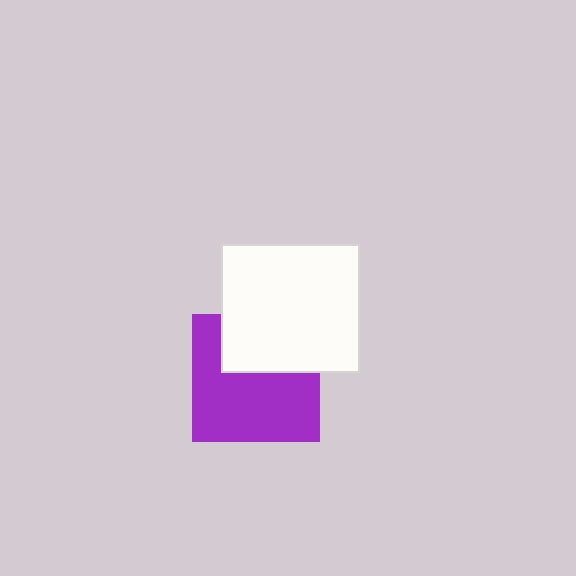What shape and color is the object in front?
The object in front is a white rectangle.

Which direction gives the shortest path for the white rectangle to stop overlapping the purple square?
Moving up gives the shortest separation.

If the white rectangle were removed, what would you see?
You would see the complete purple square.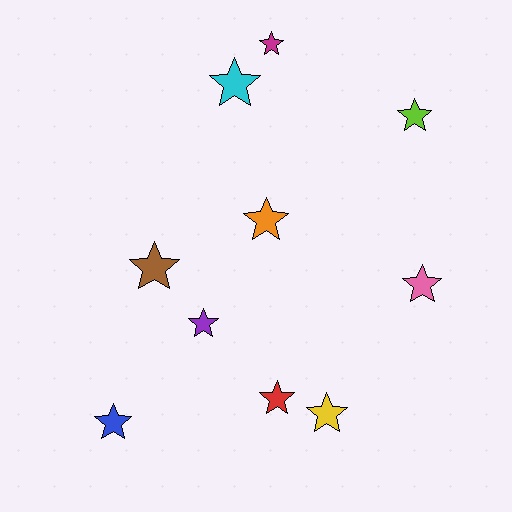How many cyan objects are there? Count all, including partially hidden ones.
There is 1 cyan object.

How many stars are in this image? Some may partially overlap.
There are 10 stars.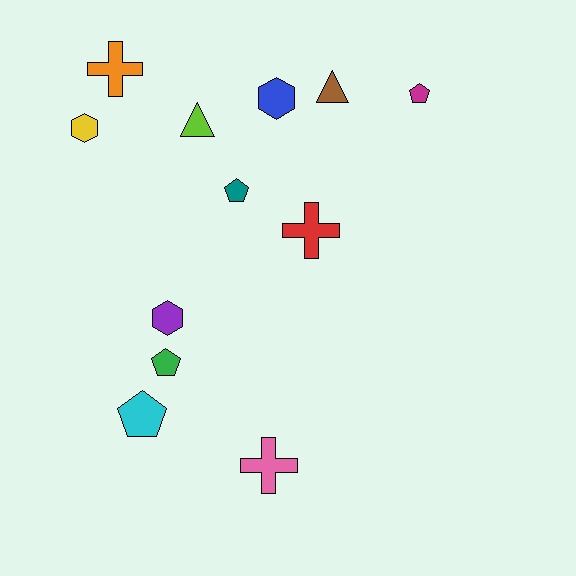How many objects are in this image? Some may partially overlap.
There are 12 objects.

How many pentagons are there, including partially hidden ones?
There are 4 pentagons.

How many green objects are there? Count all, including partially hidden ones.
There is 1 green object.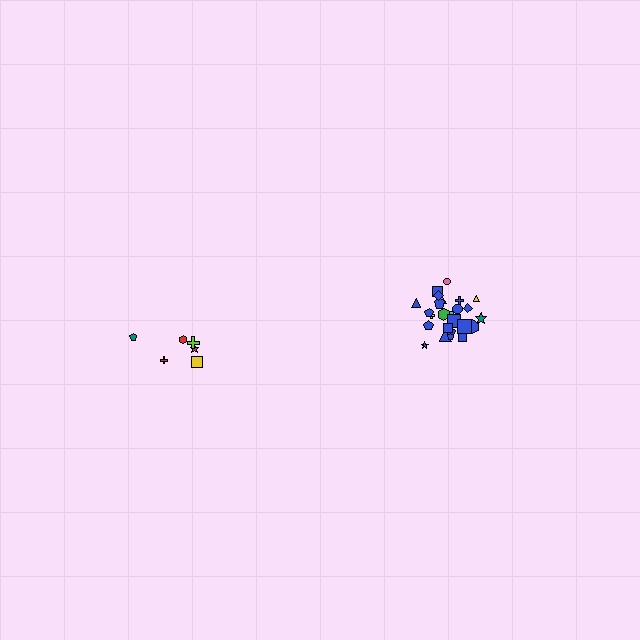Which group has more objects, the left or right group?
The right group.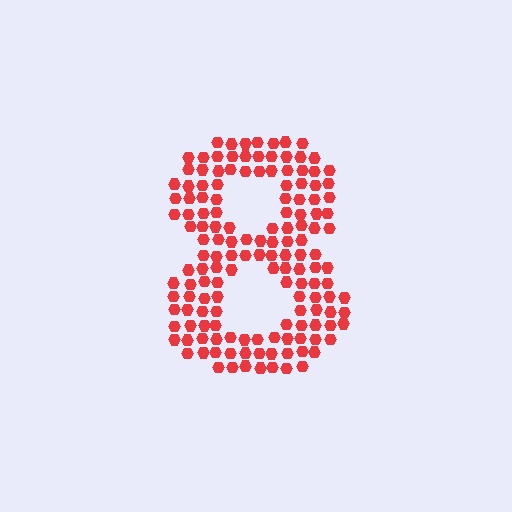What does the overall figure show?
The overall figure shows the digit 8.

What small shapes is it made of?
It is made of small hexagons.